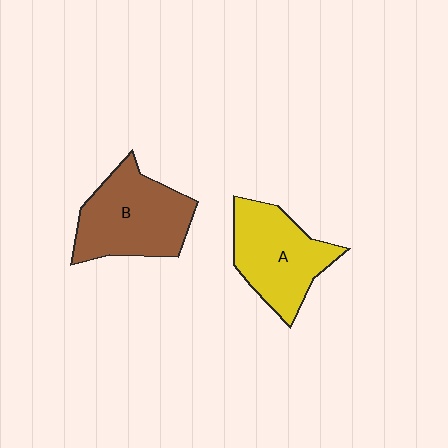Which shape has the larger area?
Shape B (brown).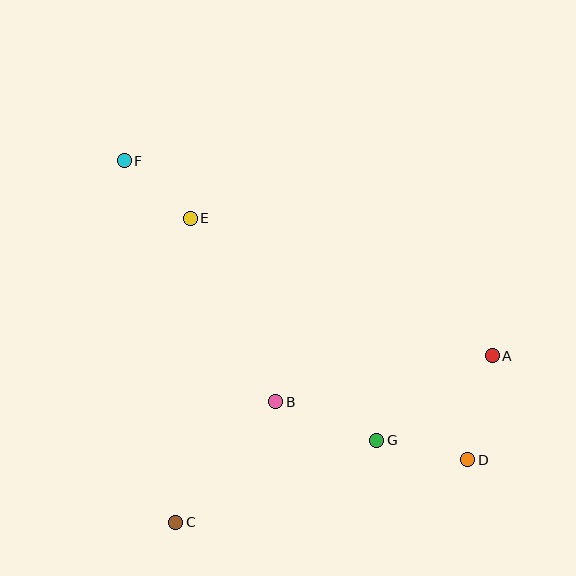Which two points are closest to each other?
Points E and F are closest to each other.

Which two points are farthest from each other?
Points D and F are farthest from each other.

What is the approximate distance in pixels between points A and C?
The distance between A and C is approximately 357 pixels.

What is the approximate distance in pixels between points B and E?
The distance between B and E is approximately 202 pixels.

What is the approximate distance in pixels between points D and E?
The distance between D and E is approximately 368 pixels.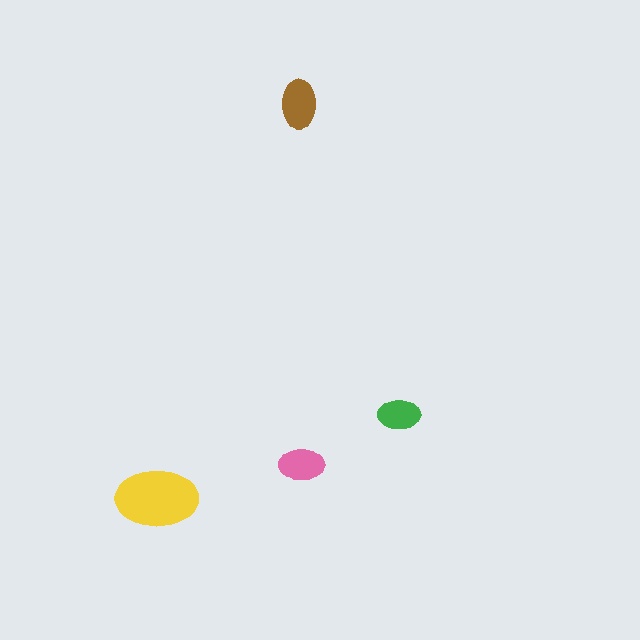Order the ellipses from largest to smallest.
the yellow one, the brown one, the pink one, the green one.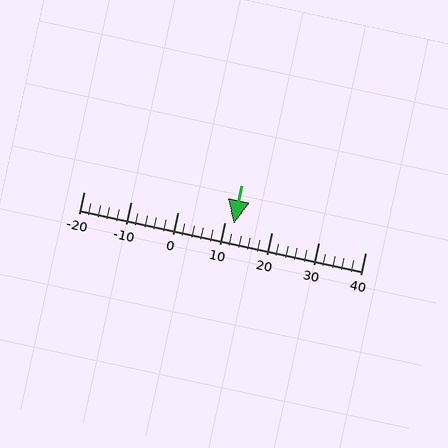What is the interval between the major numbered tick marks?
The major tick marks are spaced 10 units apart.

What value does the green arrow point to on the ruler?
The green arrow points to approximately 12.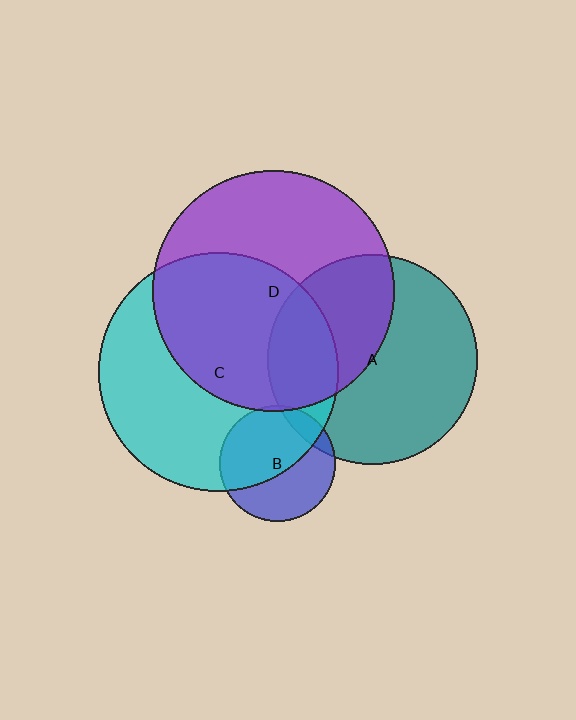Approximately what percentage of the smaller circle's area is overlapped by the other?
Approximately 55%.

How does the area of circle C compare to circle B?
Approximately 4.3 times.